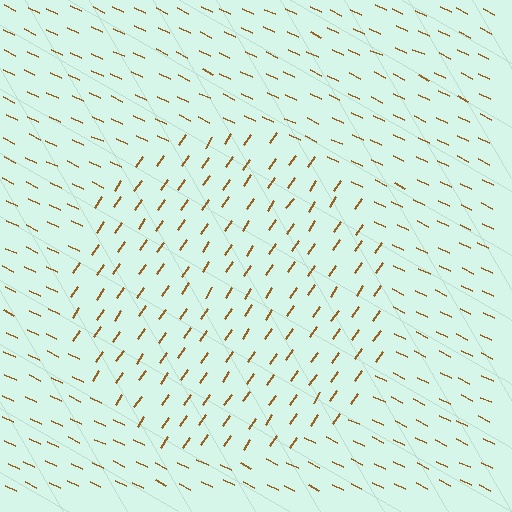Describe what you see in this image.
The image is filled with small brown line segments. A circle region in the image has lines oriented differently from the surrounding lines, creating a visible texture boundary.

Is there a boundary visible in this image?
Yes, there is a texture boundary formed by a change in line orientation.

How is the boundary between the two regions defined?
The boundary is defined purely by a change in line orientation (approximately 81 degrees difference). All lines are the same color and thickness.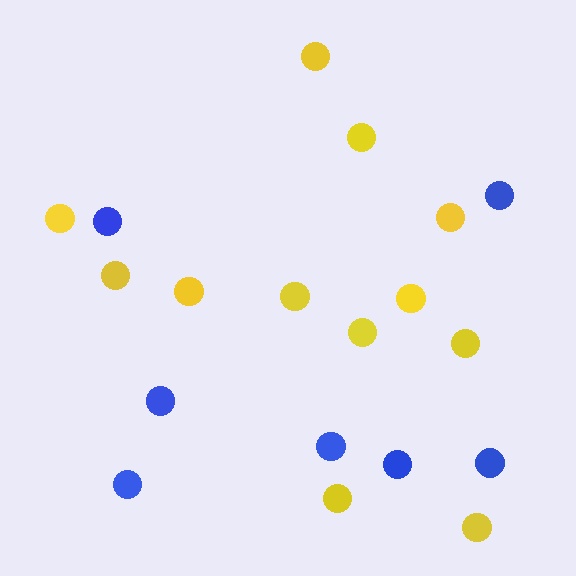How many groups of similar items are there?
There are 2 groups: one group of yellow circles (12) and one group of blue circles (7).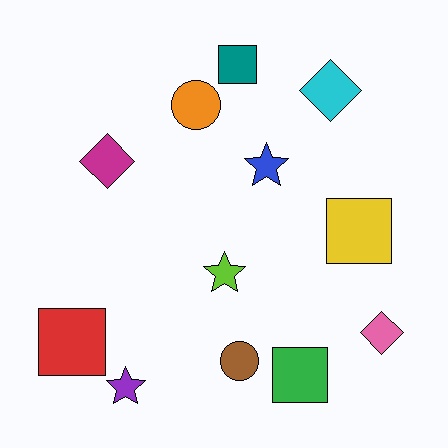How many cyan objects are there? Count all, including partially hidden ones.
There is 1 cyan object.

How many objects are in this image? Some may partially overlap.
There are 12 objects.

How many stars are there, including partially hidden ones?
There are 3 stars.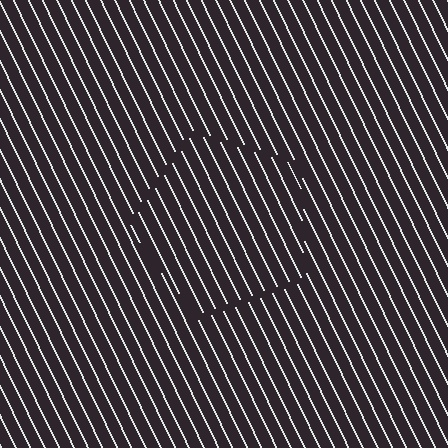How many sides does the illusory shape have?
5 sides — the line-ends trace a pentagon.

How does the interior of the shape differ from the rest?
The interior of the shape contains the same grating, shifted by half a period — the contour is defined by the phase discontinuity where line-ends from the inner and outer gratings abut.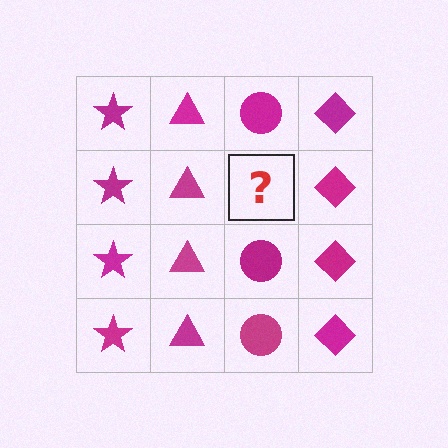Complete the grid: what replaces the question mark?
The question mark should be replaced with a magenta circle.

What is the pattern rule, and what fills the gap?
The rule is that each column has a consistent shape. The gap should be filled with a magenta circle.